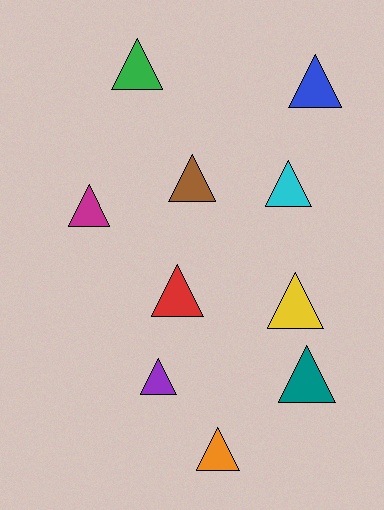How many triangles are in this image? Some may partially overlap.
There are 10 triangles.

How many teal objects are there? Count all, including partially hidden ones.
There is 1 teal object.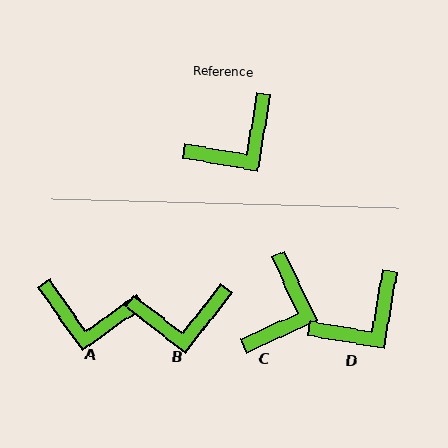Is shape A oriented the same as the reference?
No, it is off by about 45 degrees.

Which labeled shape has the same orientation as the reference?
D.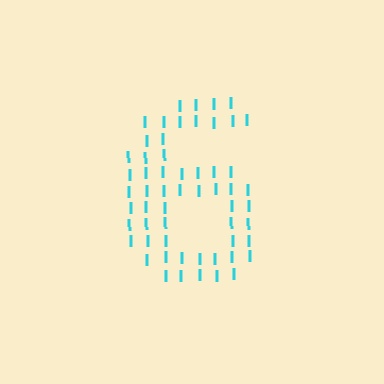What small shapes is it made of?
It is made of small letter I's.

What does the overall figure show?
The overall figure shows the digit 6.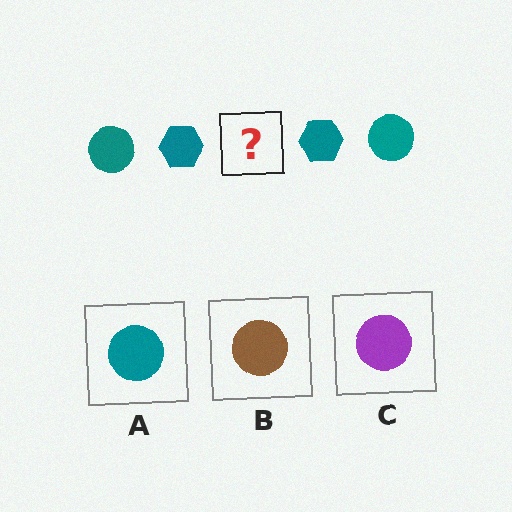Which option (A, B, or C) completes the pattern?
A.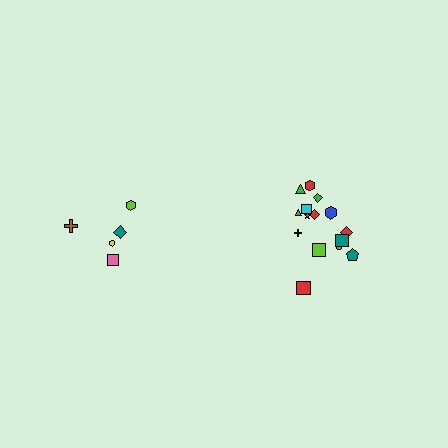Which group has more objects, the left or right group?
The right group.